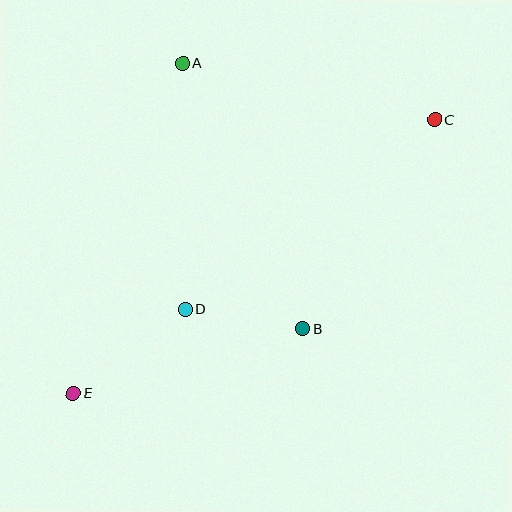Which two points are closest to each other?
Points B and D are closest to each other.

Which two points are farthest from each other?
Points C and E are farthest from each other.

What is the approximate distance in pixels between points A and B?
The distance between A and B is approximately 291 pixels.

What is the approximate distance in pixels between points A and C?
The distance between A and C is approximately 258 pixels.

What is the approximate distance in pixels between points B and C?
The distance between B and C is approximately 247 pixels.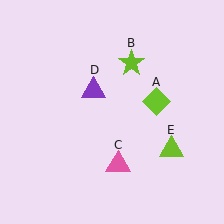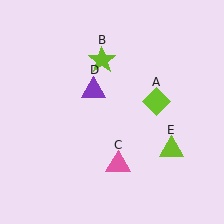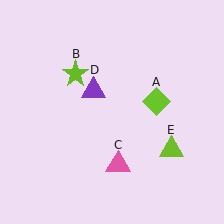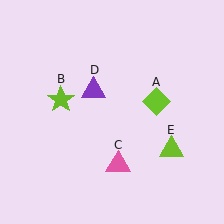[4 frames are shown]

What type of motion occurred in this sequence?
The lime star (object B) rotated counterclockwise around the center of the scene.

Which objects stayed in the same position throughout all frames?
Lime diamond (object A) and pink triangle (object C) and purple triangle (object D) and lime triangle (object E) remained stationary.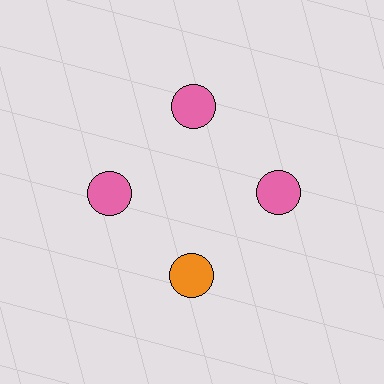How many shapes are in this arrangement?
There are 4 shapes arranged in a ring pattern.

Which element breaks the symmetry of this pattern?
The orange circle at roughly the 6 o'clock position breaks the symmetry. All other shapes are pink circles.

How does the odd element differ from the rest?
It has a different color: orange instead of pink.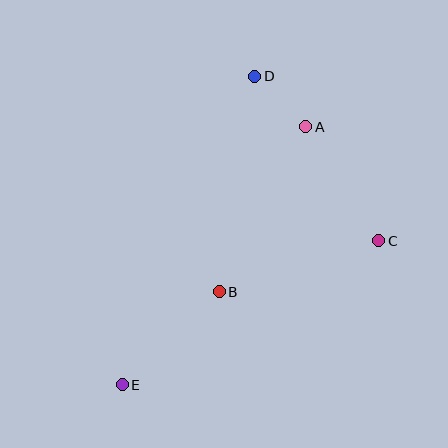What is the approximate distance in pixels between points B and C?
The distance between B and C is approximately 167 pixels.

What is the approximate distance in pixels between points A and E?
The distance between A and E is approximately 317 pixels.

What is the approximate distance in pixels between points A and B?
The distance between A and B is approximately 186 pixels.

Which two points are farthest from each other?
Points D and E are farthest from each other.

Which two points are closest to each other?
Points A and D are closest to each other.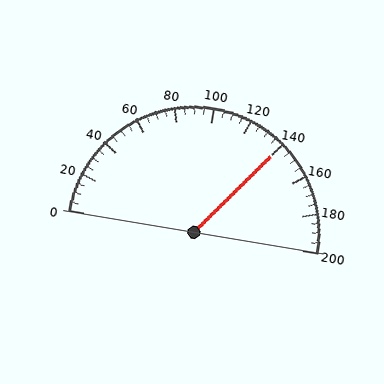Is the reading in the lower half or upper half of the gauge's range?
The reading is in the upper half of the range (0 to 200).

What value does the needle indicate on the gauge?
The needle indicates approximately 140.